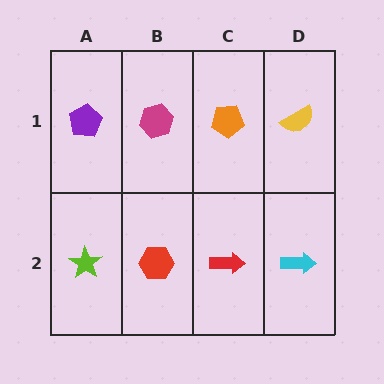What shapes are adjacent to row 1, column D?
A cyan arrow (row 2, column D), an orange pentagon (row 1, column C).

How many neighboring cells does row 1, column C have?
3.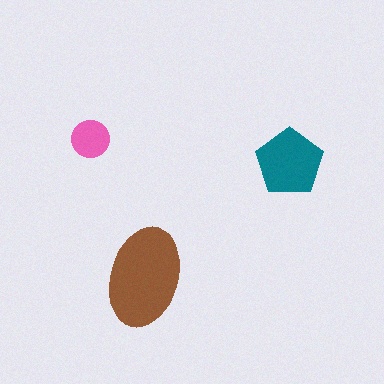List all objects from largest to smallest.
The brown ellipse, the teal pentagon, the pink circle.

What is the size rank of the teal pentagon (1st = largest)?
2nd.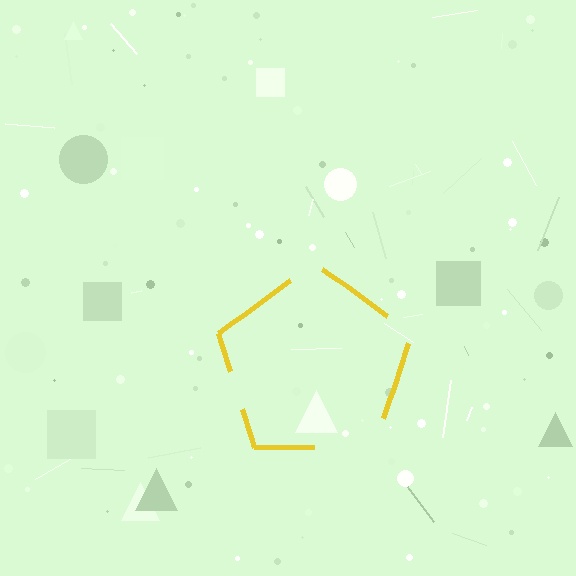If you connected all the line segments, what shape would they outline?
They would outline a pentagon.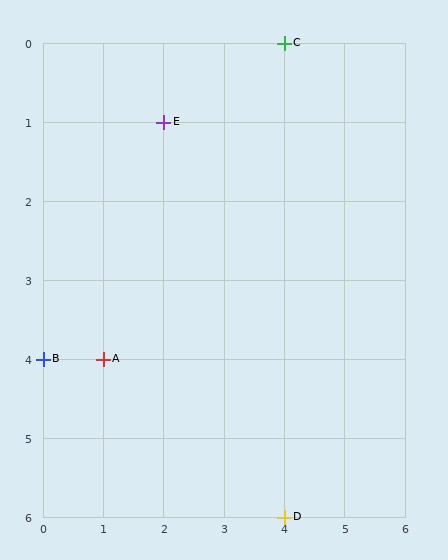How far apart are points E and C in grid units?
Points E and C are 2 columns and 1 row apart (about 2.2 grid units diagonally).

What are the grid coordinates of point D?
Point D is at grid coordinates (4, 6).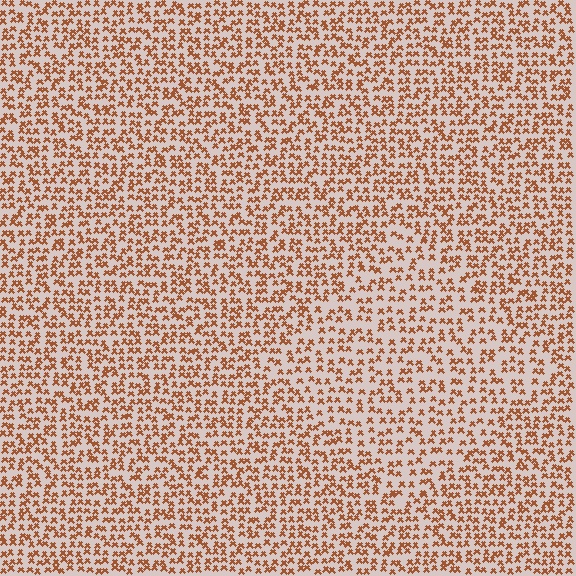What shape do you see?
I see a diamond.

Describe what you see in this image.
The image contains small brown elements arranged at two different densities. A diamond-shaped region is visible where the elements are less densely packed than the surrounding area.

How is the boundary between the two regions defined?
The boundary is defined by a change in element density (approximately 1.4x ratio). All elements are the same color, size, and shape.